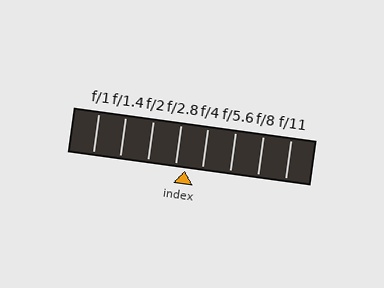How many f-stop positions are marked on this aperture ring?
There are 8 f-stop positions marked.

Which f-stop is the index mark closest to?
The index mark is closest to f/2.8.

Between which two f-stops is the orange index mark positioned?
The index mark is between f/2.8 and f/4.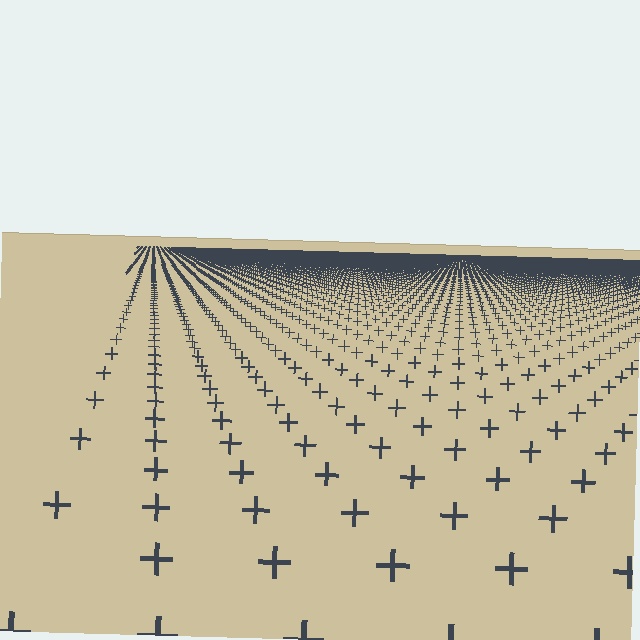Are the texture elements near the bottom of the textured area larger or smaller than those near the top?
Larger. Near the bottom, elements are closer to the viewer and appear at a bigger on-screen size.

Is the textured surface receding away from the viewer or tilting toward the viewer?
The surface is receding away from the viewer. Texture elements get smaller and denser toward the top.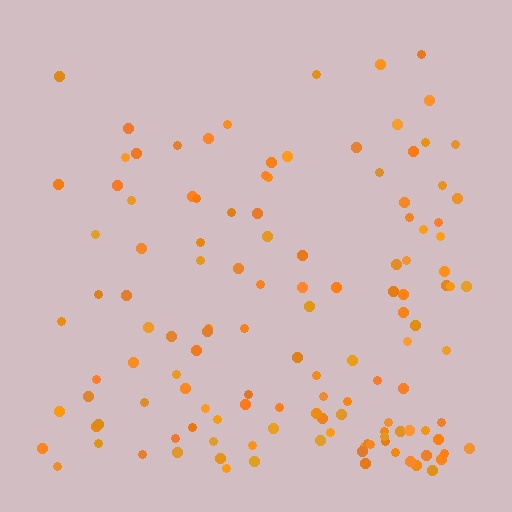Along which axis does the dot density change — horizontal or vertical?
Vertical.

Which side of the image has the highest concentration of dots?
The bottom.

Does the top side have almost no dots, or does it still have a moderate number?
Still a moderate number, just noticeably fewer than the bottom.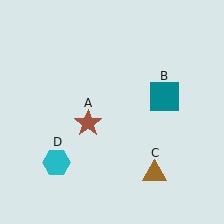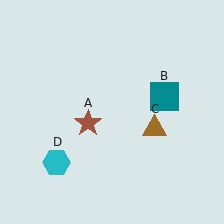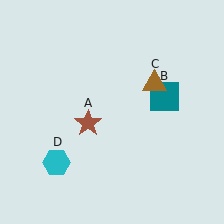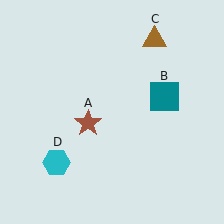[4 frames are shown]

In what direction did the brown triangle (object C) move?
The brown triangle (object C) moved up.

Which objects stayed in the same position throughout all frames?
Brown star (object A) and teal square (object B) and cyan hexagon (object D) remained stationary.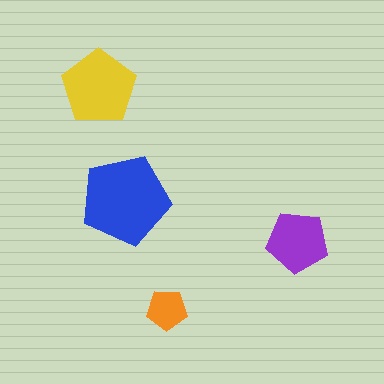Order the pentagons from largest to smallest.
the blue one, the yellow one, the purple one, the orange one.